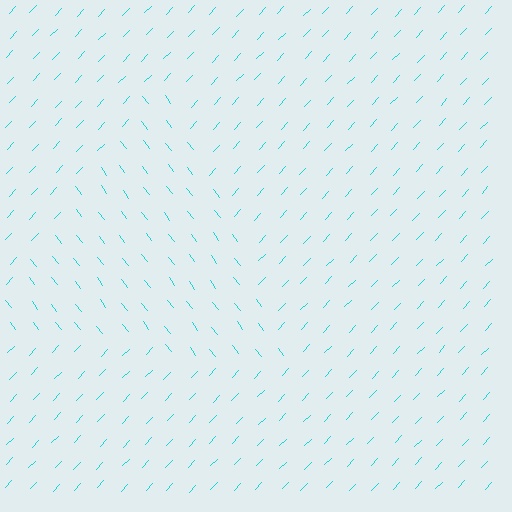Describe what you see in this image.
The image is filled with small cyan line segments. A triangle region in the image has lines oriented differently from the surrounding lines, creating a visible texture boundary.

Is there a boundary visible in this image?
Yes, there is a texture boundary formed by a change in line orientation.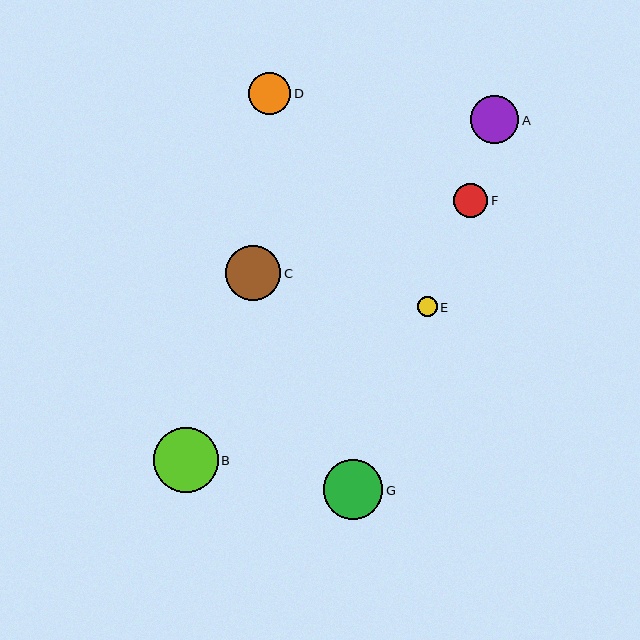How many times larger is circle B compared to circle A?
Circle B is approximately 1.3 times the size of circle A.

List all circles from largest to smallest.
From largest to smallest: B, G, C, A, D, F, E.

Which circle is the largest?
Circle B is the largest with a size of approximately 65 pixels.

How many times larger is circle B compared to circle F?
Circle B is approximately 1.9 times the size of circle F.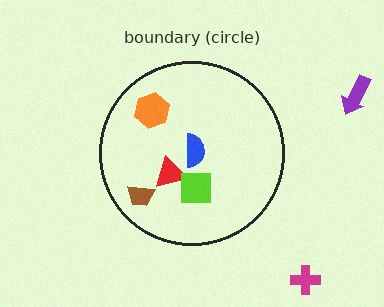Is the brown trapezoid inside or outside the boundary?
Inside.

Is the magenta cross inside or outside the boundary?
Outside.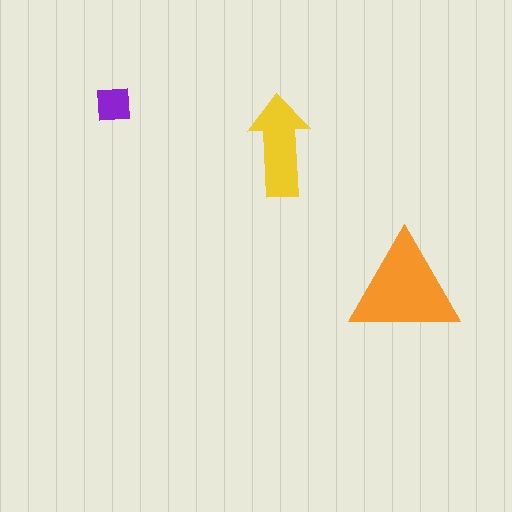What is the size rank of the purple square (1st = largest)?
3rd.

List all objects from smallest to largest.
The purple square, the yellow arrow, the orange triangle.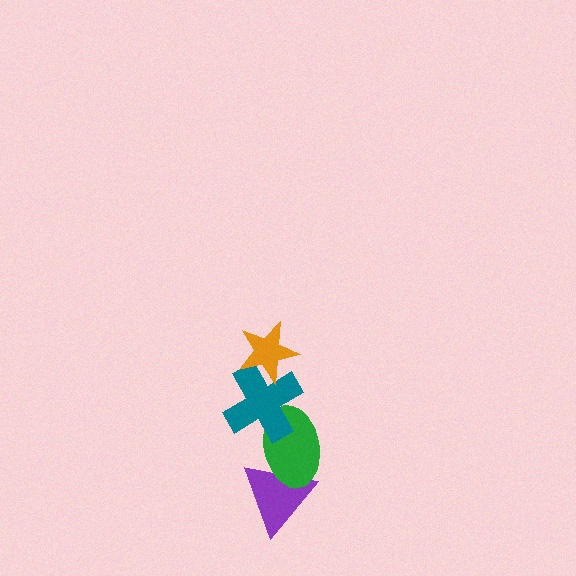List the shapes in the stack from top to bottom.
From top to bottom: the orange star, the teal cross, the green ellipse, the purple triangle.